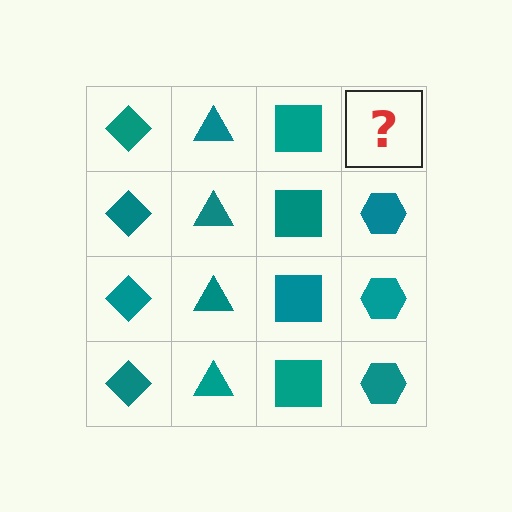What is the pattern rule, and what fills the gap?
The rule is that each column has a consistent shape. The gap should be filled with a teal hexagon.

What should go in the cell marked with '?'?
The missing cell should contain a teal hexagon.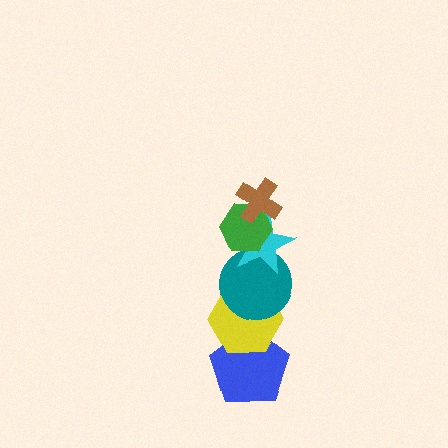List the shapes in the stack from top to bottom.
From top to bottom: the brown cross, the green hexagon, the cyan star, the teal circle, the yellow hexagon, the blue pentagon.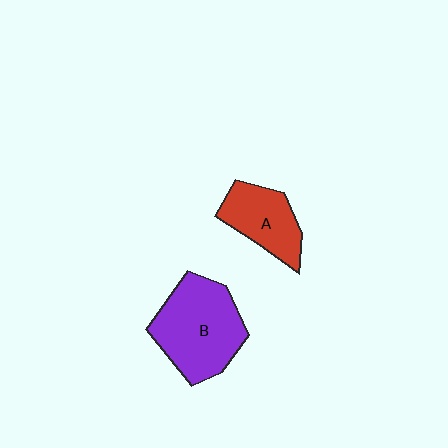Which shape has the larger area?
Shape B (purple).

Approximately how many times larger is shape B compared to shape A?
Approximately 1.6 times.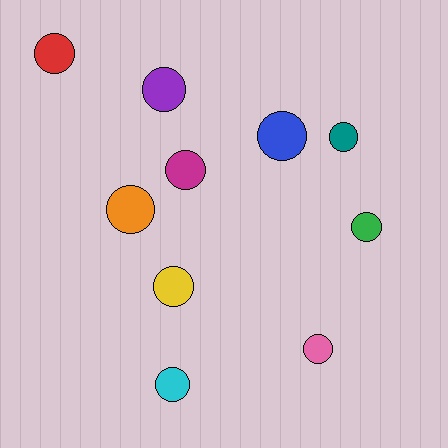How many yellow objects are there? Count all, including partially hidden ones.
There is 1 yellow object.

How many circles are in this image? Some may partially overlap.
There are 10 circles.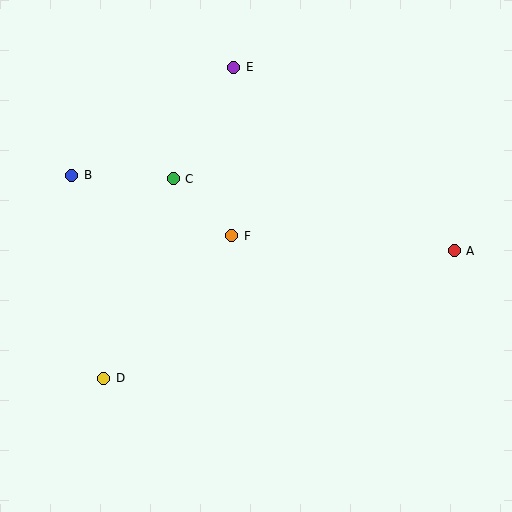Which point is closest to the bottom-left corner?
Point D is closest to the bottom-left corner.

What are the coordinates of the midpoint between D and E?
The midpoint between D and E is at (169, 223).